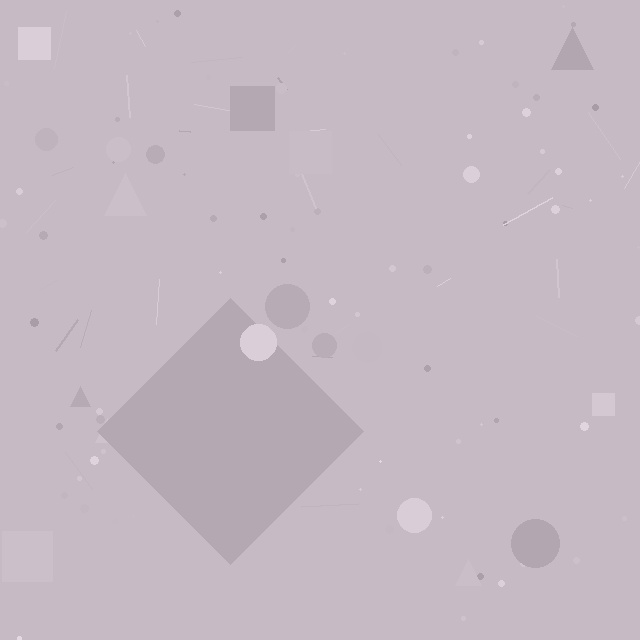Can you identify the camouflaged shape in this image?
The camouflaged shape is a diamond.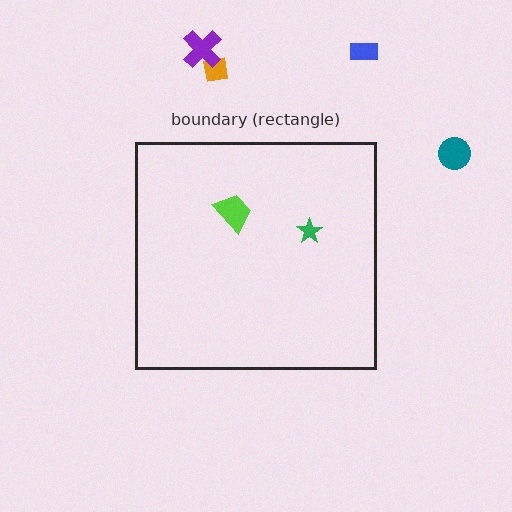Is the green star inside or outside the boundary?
Inside.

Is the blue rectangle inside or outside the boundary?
Outside.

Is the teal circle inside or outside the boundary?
Outside.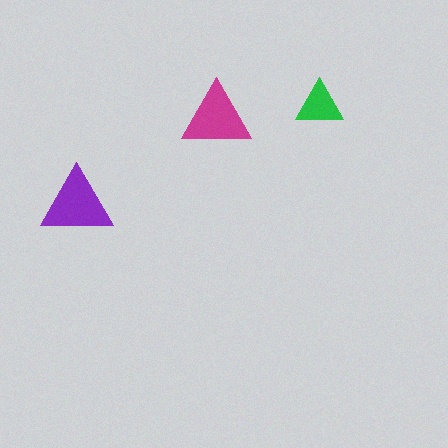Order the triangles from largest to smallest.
the purple one, the magenta one, the green one.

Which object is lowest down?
The purple triangle is bottommost.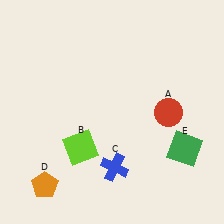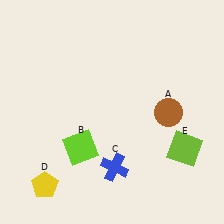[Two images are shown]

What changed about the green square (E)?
In Image 1, E is green. In Image 2, it changed to lime.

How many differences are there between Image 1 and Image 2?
There are 3 differences between the two images.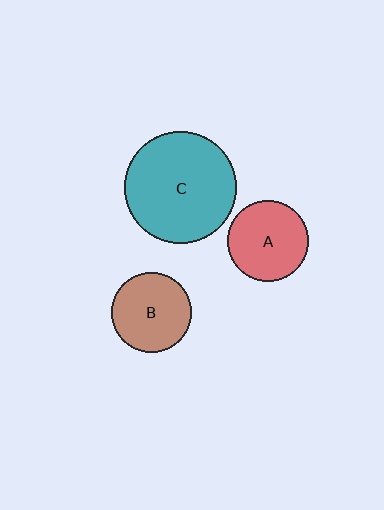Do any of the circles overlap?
No, none of the circles overlap.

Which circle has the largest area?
Circle C (teal).